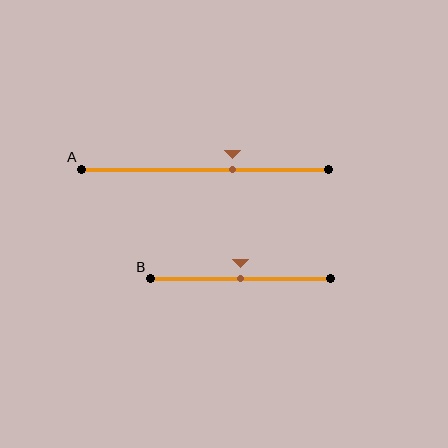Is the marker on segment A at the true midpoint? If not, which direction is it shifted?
No, the marker on segment A is shifted to the right by about 11% of the segment length.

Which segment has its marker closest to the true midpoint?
Segment B has its marker closest to the true midpoint.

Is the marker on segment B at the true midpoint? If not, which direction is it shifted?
Yes, the marker on segment B is at the true midpoint.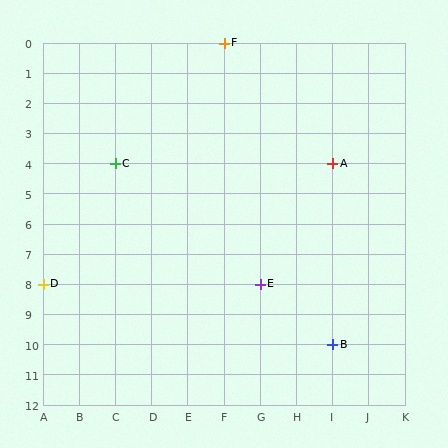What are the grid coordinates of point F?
Point F is at grid coordinates (F, 0).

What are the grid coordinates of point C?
Point C is at grid coordinates (C, 4).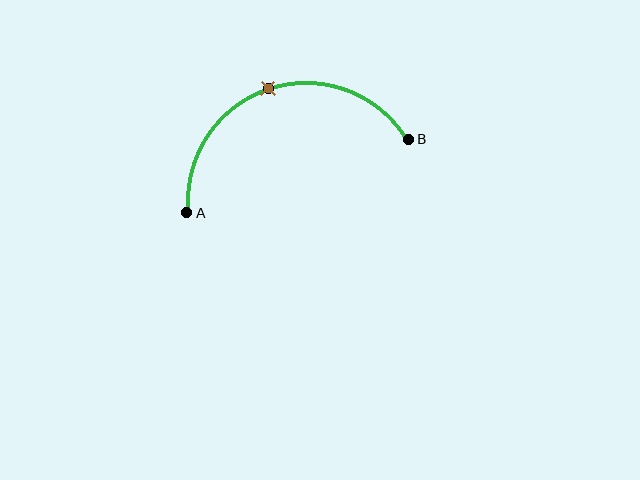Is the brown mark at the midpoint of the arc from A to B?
Yes. The brown mark lies on the arc at equal arc-length from both A and B — it is the arc midpoint.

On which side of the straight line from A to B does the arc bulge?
The arc bulges above the straight line connecting A and B.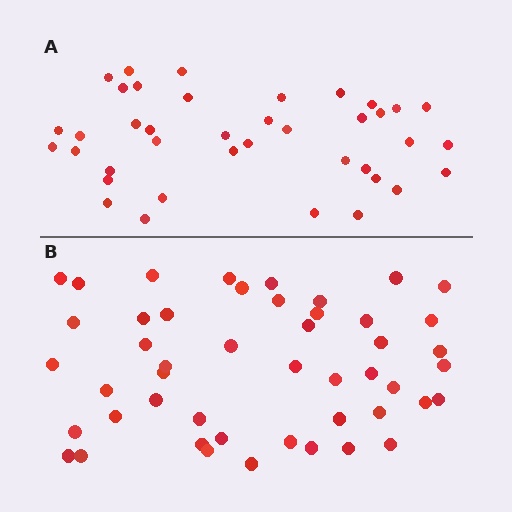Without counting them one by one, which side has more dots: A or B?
Region B (the bottom region) has more dots.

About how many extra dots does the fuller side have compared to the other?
Region B has roughly 8 or so more dots than region A.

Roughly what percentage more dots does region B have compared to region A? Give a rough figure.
About 25% more.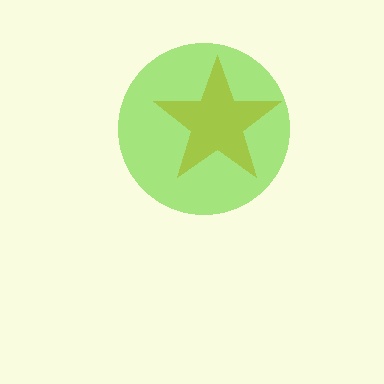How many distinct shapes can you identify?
There are 2 distinct shapes: an orange star, a lime circle.